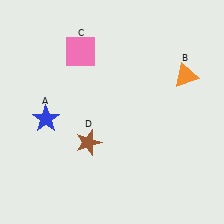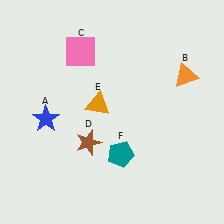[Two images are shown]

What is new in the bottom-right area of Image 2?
A teal pentagon (F) was added in the bottom-right area of Image 2.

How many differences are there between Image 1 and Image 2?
There are 2 differences between the two images.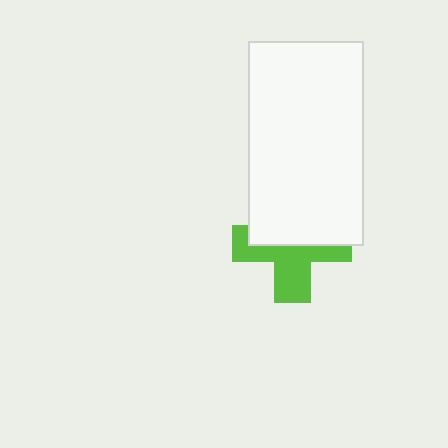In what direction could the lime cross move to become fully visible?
The lime cross could move down. That would shift it out from behind the white rectangle entirely.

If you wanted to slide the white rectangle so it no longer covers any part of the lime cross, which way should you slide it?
Slide it up — that is the most direct way to separate the two shapes.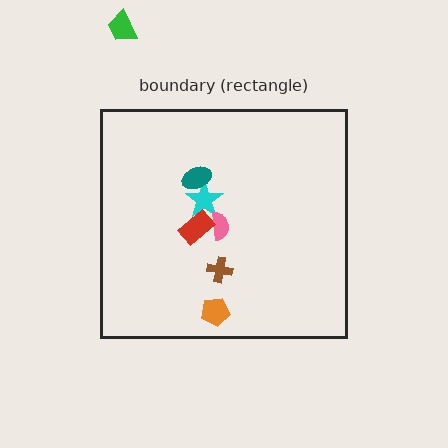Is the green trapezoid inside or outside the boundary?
Outside.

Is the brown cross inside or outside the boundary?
Inside.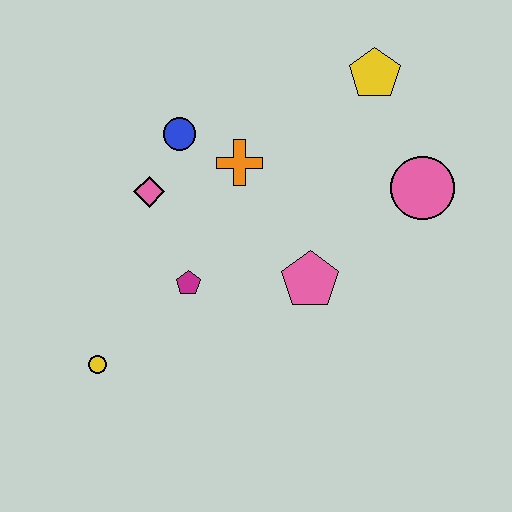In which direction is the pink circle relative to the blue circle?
The pink circle is to the right of the blue circle.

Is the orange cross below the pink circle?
No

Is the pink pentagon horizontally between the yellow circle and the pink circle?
Yes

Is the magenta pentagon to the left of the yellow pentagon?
Yes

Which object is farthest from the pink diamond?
The pink circle is farthest from the pink diamond.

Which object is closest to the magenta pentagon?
The pink diamond is closest to the magenta pentagon.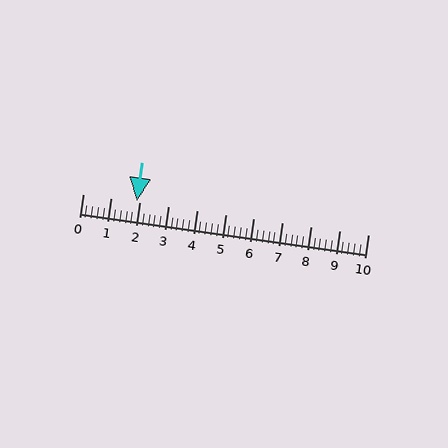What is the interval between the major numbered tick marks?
The major tick marks are spaced 1 units apart.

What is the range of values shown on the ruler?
The ruler shows values from 0 to 10.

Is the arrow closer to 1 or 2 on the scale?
The arrow is closer to 2.